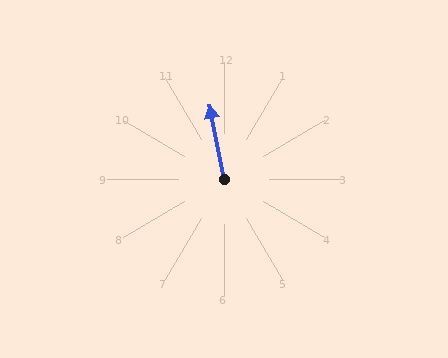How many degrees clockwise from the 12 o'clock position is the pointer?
Approximately 349 degrees.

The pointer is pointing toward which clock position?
Roughly 12 o'clock.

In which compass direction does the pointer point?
North.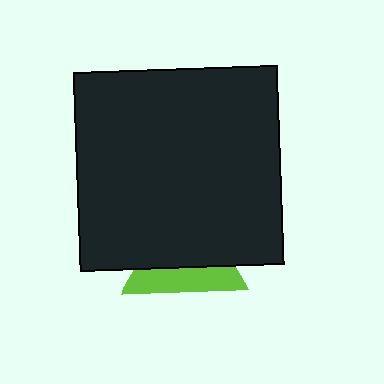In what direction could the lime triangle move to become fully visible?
The lime triangle could move down. That would shift it out from behind the black rectangle entirely.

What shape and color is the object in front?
The object in front is a black rectangle.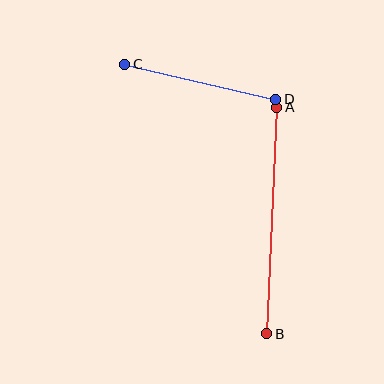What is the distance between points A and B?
The distance is approximately 227 pixels.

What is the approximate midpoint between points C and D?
The midpoint is at approximately (200, 82) pixels.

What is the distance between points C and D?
The distance is approximately 155 pixels.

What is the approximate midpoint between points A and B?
The midpoint is at approximately (272, 220) pixels.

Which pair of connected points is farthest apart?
Points A and B are farthest apart.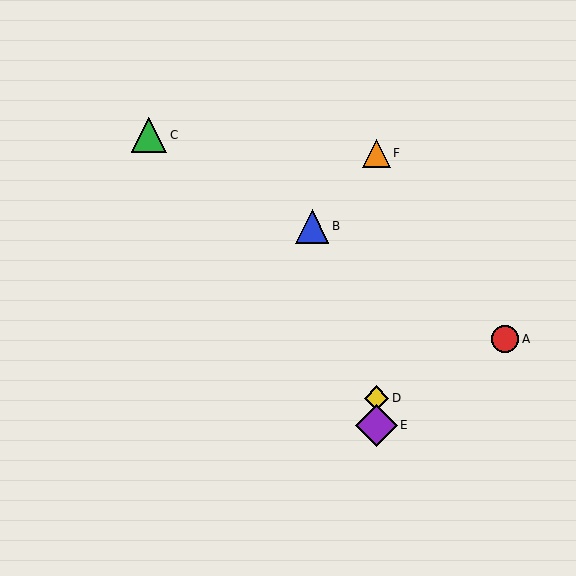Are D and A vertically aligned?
No, D is at x≈376 and A is at x≈505.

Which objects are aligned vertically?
Objects D, E, F are aligned vertically.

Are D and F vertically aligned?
Yes, both are at x≈376.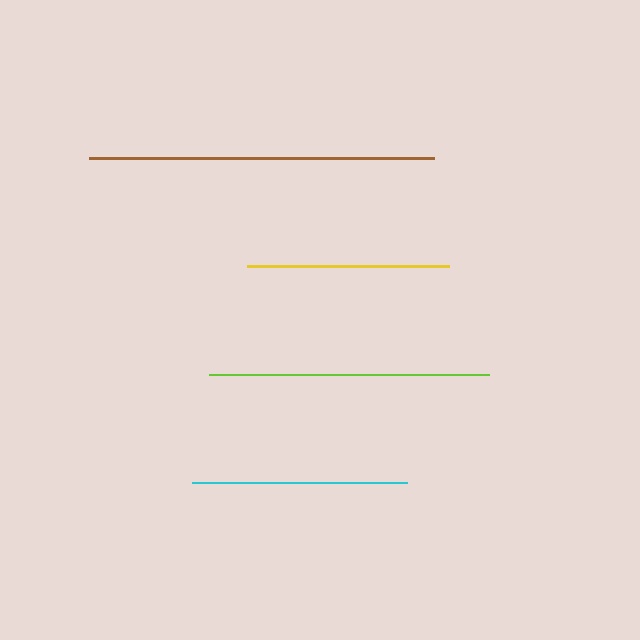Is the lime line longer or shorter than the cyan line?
The lime line is longer than the cyan line.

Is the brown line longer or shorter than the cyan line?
The brown line is longer than the cyan line.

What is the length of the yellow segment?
The yellow segment is approximately 202 pixels long.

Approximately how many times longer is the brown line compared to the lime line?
The brown line is approximately 1.2 times the length of the lime line.